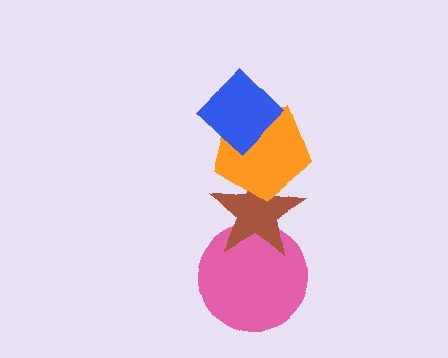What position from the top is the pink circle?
The pink circle is 4th from the top.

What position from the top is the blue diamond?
The blue diamond is 1st from the top.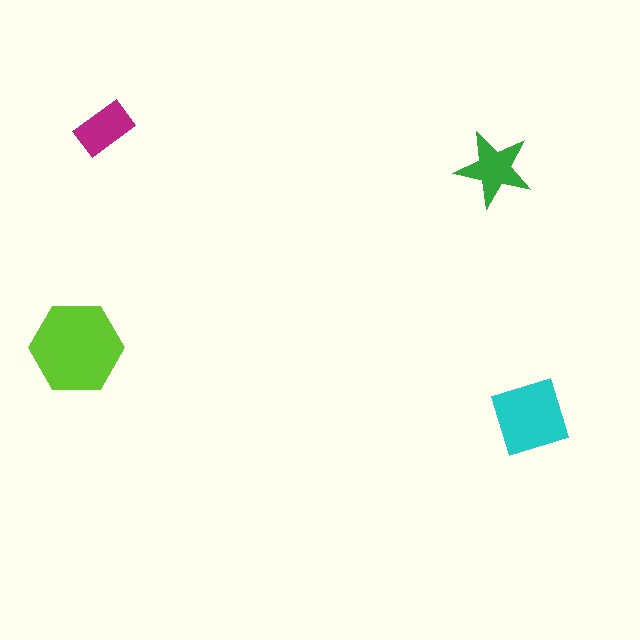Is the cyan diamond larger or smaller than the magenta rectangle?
Larger.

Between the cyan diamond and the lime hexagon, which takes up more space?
The lime hexagon.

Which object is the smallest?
The magenta rectangle.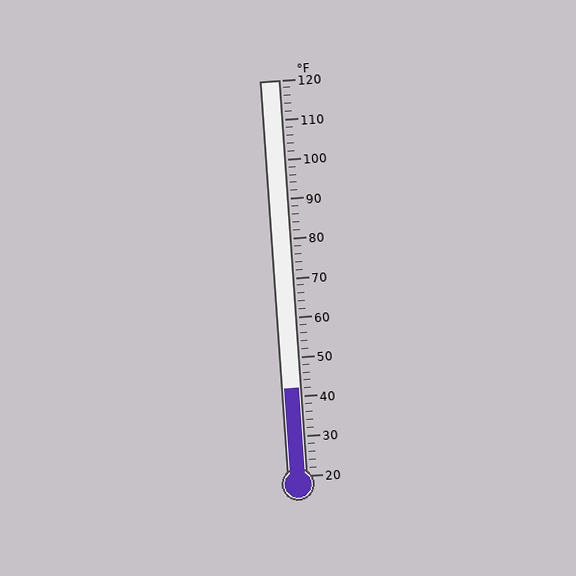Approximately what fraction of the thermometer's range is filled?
The thermometer is filled to approximately 20% of its range.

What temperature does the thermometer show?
The thermometer shows approximately 42°F.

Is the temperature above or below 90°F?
The temperature is below 90°F.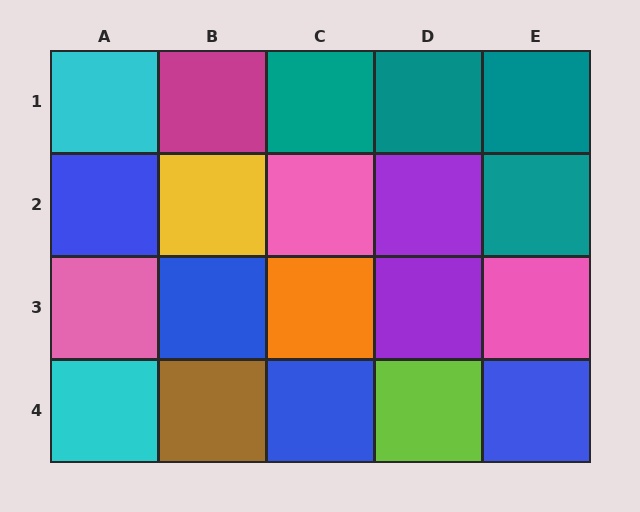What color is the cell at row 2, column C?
Pink.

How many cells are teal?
4 cells are teal.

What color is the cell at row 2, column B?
Yellow.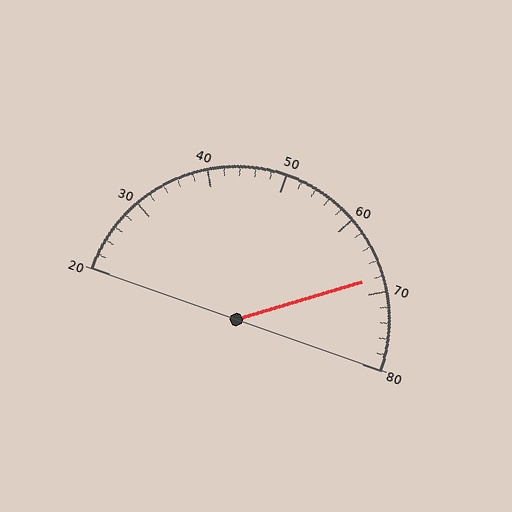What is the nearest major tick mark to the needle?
The nearest major tick mark is 70.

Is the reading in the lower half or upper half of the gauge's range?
The reading is in the upper half of the range (20 to 80).